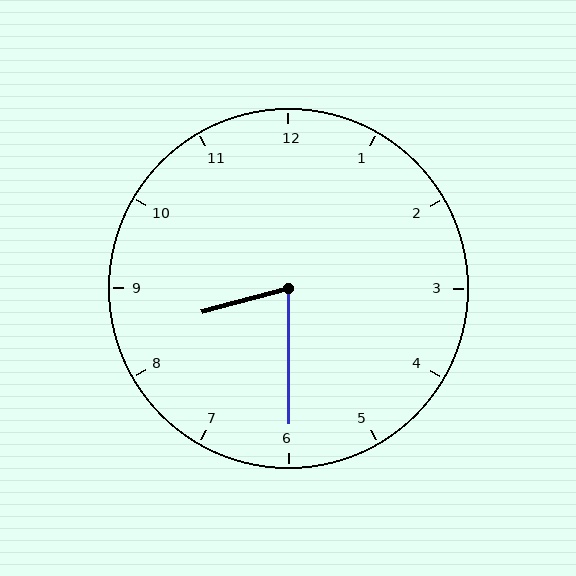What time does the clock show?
8:30.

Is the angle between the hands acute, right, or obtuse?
It is acute.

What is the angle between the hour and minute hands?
Approximately 75 degrees.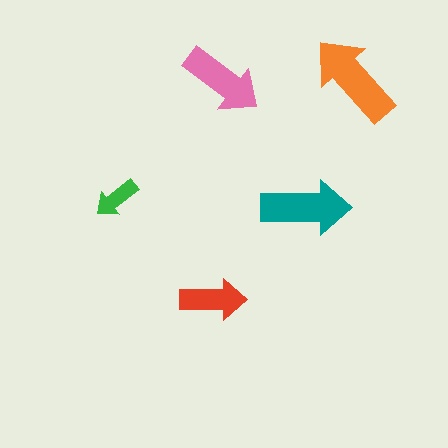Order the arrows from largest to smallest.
the orange one, the teal one, the pink one, the red one, the green one.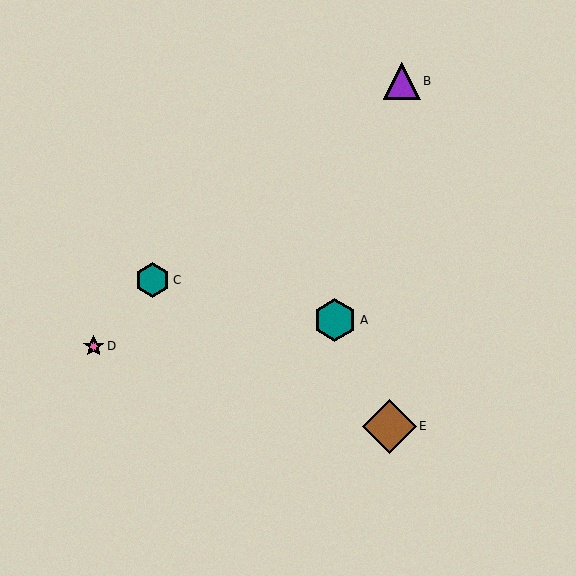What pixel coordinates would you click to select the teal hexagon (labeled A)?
Click at (335, 320) to select the teal hexagon A.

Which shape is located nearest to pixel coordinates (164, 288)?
The teal hexagon (labeled C) at (152, 280) is nearest to that location.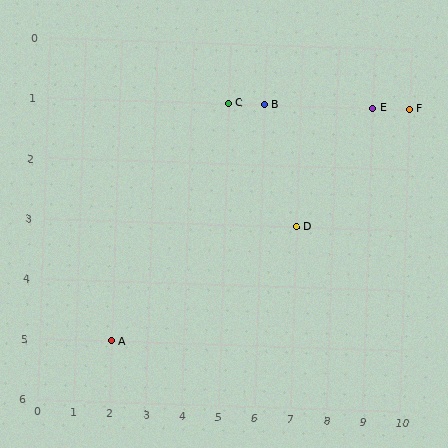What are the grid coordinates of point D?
Point D is at grid coordinates (7, 3).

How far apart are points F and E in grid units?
Points F and E are 1 column apart.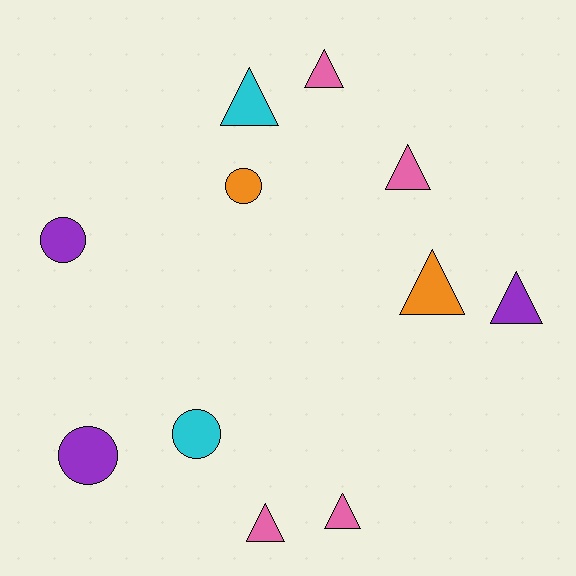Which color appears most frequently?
Pink, with 4 objects.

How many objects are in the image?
There are 11 objects.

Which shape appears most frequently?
Triangle, with 7 objects.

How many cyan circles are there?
There is 1 cyan circle.